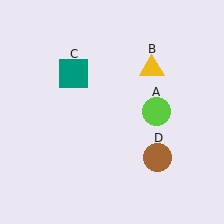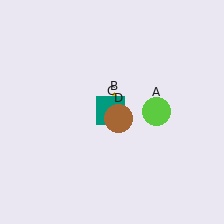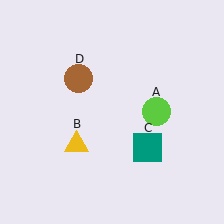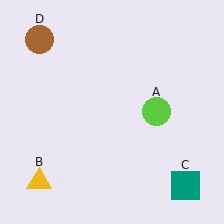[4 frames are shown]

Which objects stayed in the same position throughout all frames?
Lime circle (object A) remained stationary.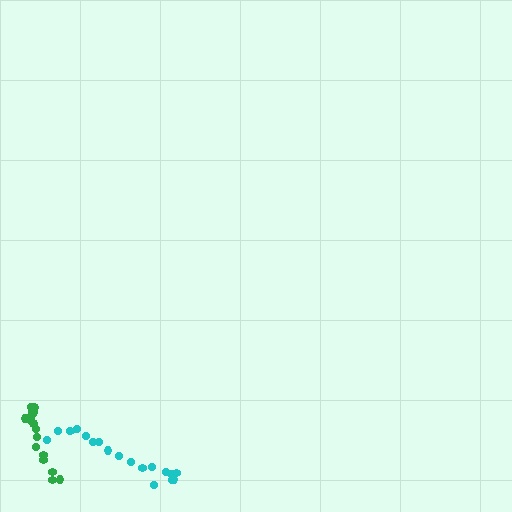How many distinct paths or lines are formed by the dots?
There are 2 distinct paths.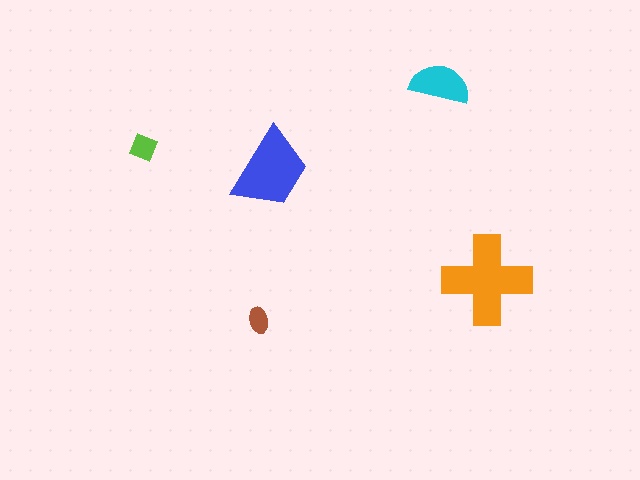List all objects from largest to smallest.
The orange cross, the blue trapezoid, the cyan semicircle, the lime diamond, the brown ellipse.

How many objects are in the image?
There are 5 objects in the image.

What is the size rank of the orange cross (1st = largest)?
1st.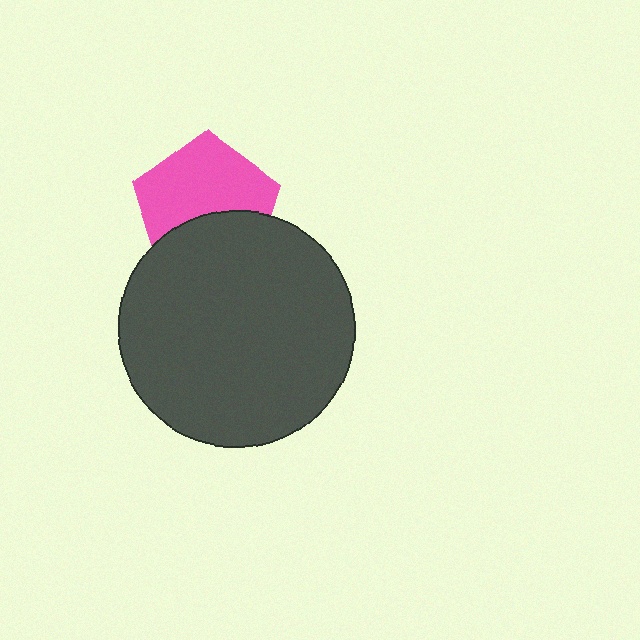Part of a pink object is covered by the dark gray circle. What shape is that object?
It is a pentagon.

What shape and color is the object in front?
The object in front is a dark gray circle.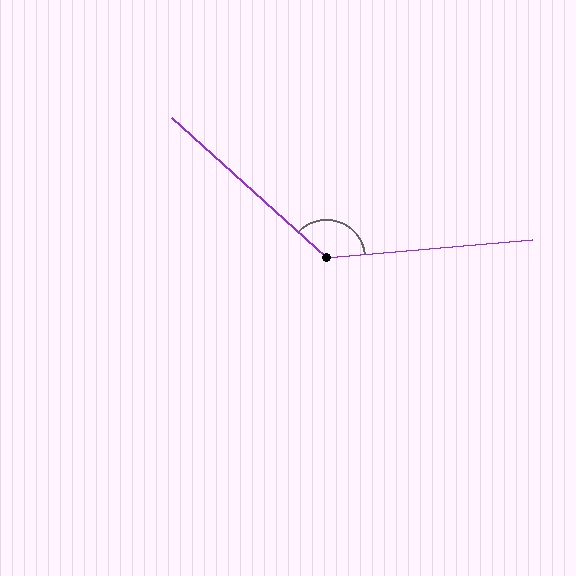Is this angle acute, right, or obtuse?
It is obtuse.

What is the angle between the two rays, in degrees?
Approximately 133 degrees.